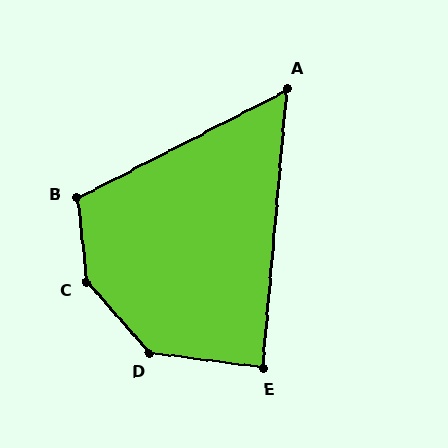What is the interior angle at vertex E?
Approximately 88 degrees (approximately right).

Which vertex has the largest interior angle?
C, at approximately 145 degrees.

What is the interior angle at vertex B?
Approximately 111 degrees (obtuse).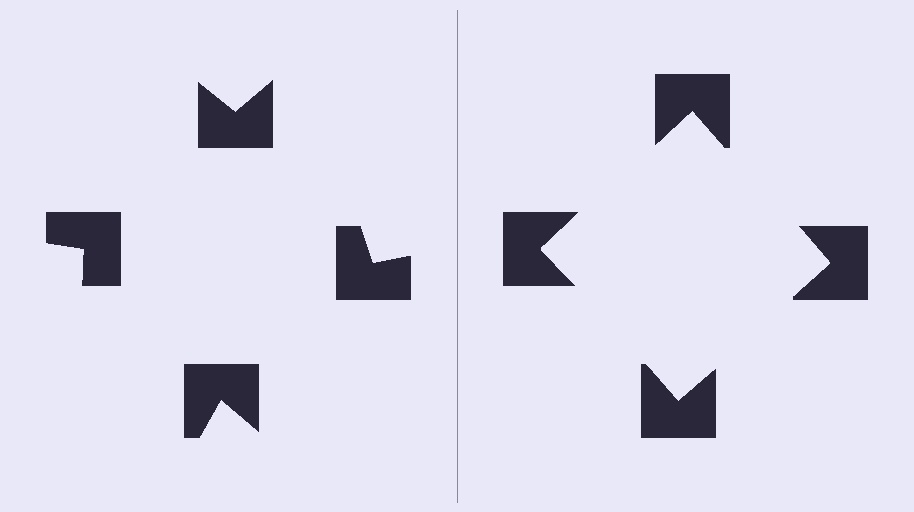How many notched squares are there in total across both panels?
8 — 4 on each side.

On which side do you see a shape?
An illusory square appears on the right side. On the left side the wedge cuts are rotated, so no coherent shape forms.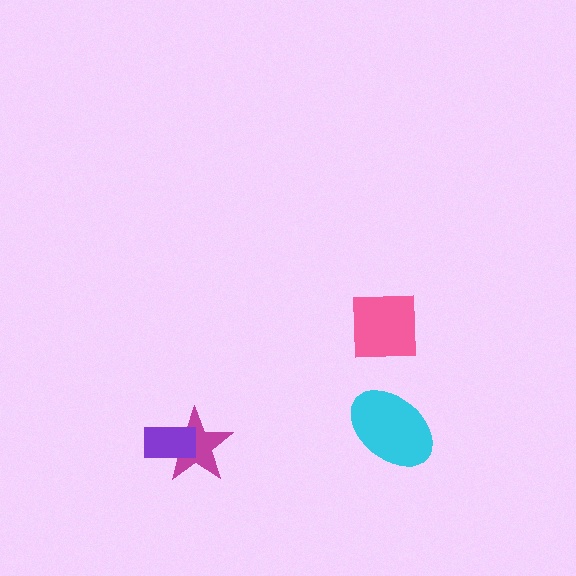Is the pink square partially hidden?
No, no other shape covers it.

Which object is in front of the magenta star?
The purple rectangle is in front of the magenta star.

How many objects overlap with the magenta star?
1 object overlaps with the magenta star.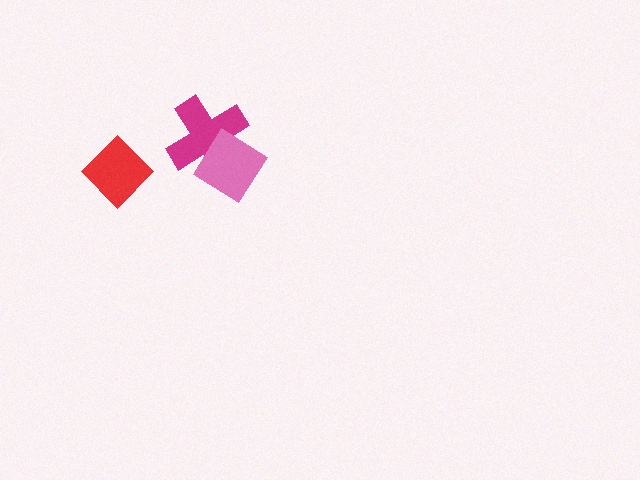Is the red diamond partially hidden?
No, no other shape covers it.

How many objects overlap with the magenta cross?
1 object overlaps with the magenta cross.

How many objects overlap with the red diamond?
0 objects overlap with the red diamond.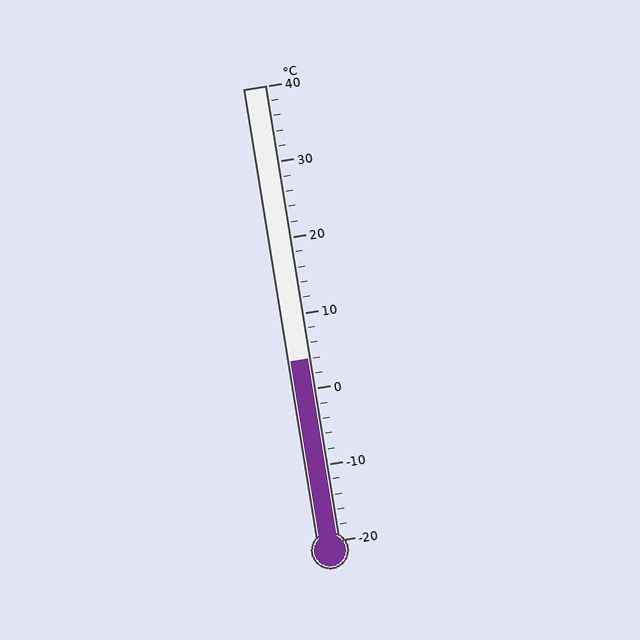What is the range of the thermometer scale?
The thermometer scale ranges from -20°C to 40°C.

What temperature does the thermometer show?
The thermometer shows approximately 4°C.